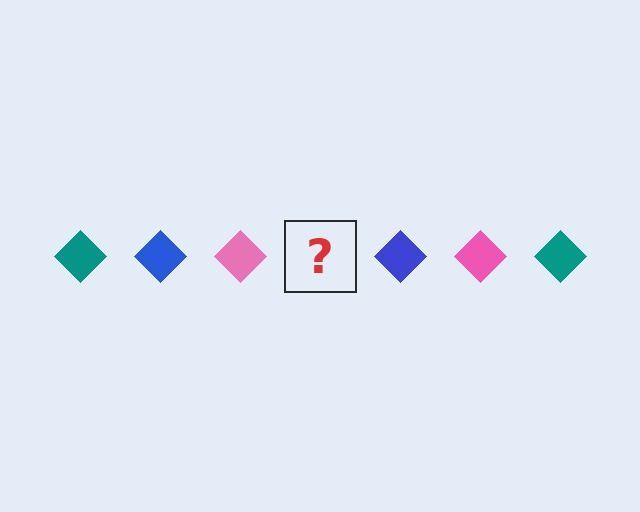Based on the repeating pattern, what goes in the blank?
The blank should be a teal diamond.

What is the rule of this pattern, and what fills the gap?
The rule is that the pattern cycles through teal, blue, pink diamonds. The gap should be filled with a teal diamond.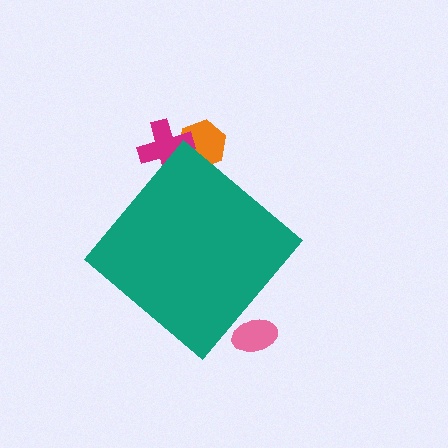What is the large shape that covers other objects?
A teal diamond.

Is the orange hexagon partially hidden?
Yes, the orange hexagon is partially hidden behind the teal diamond.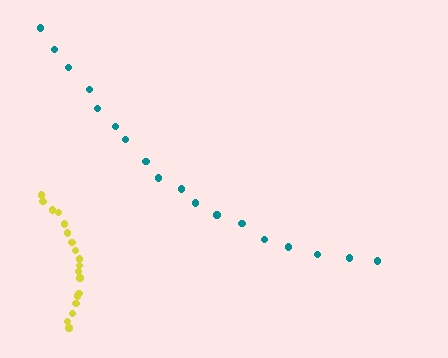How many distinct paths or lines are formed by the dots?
There are 2 distinct paths.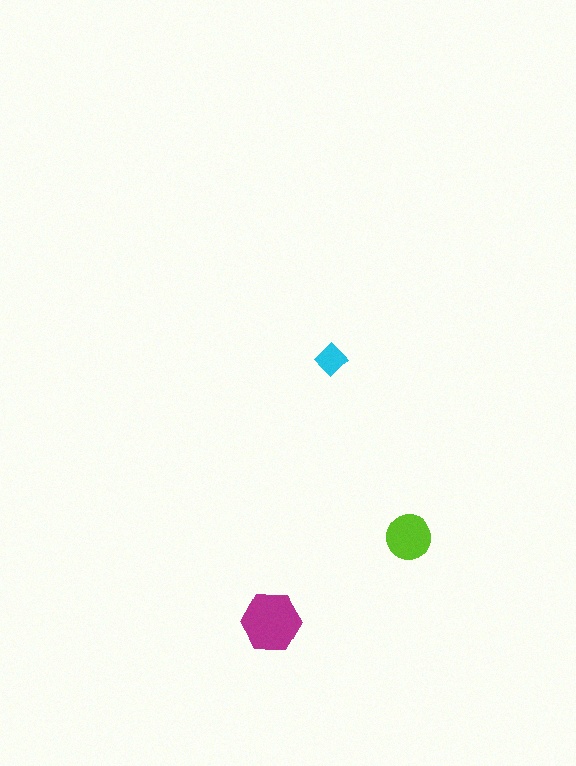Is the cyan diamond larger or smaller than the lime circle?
Smaller.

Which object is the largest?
The magenta hexagon.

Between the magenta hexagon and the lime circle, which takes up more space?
The magenta hexagon.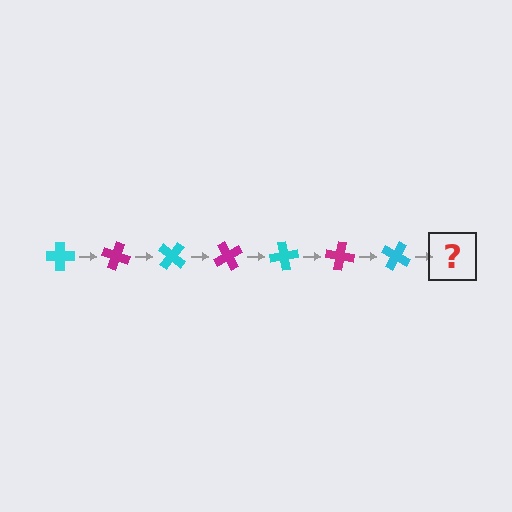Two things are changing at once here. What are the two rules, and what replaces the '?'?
The two rules are that it rotates 20 degrees each step and the color cycles through cyan and magenta. The '?' should be a magenta cross, rotated 140 degrees from the start.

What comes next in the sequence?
The next element should be a magenta cross, rotated 140 degrees from the start.